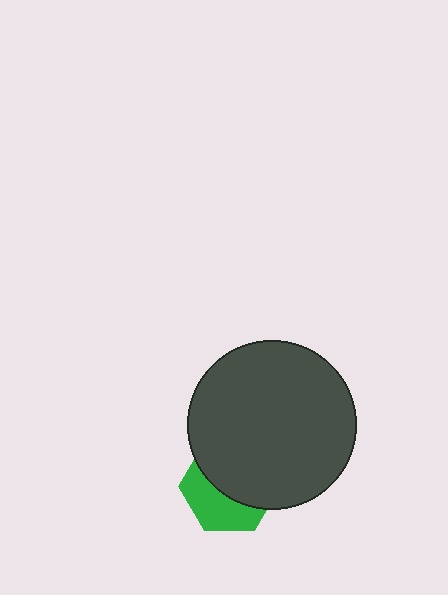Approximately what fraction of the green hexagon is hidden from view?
Roughly 58% of the green hexagon is hidden behind the dark gray circle.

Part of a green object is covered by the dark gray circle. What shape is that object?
It is a hexagon.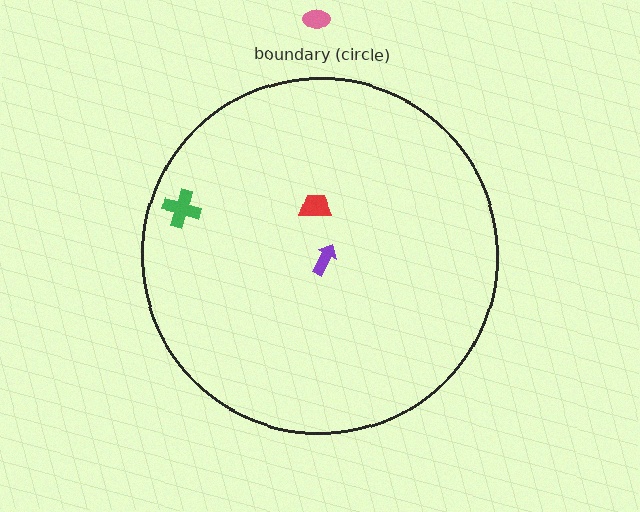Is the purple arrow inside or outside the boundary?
Inside.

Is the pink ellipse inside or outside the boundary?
Outside.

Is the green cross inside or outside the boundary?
Inside.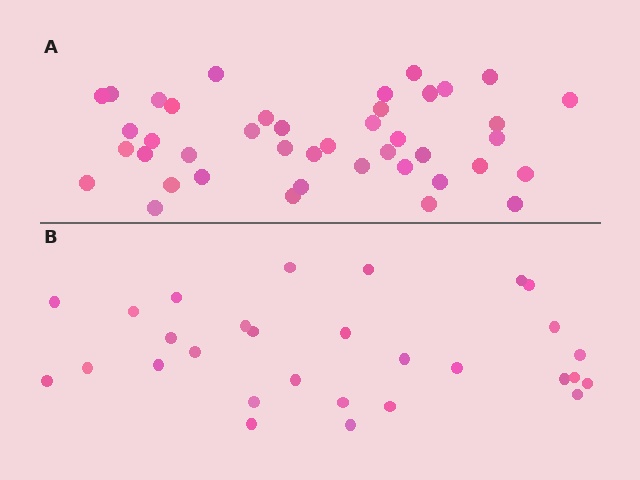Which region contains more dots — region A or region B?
Region A (the top region) has more dots.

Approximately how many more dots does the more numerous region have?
Region A has approximately 15 more dots than region B.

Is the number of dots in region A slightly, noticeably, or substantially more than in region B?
Region A has noticeably more, but not dramatically so. The ratio is roughly 1.4 to 1.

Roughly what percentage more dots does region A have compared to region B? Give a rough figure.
About 45% more.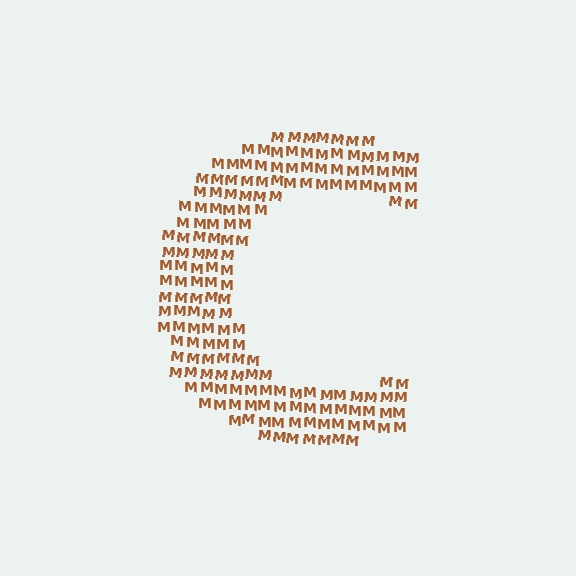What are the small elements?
The small elements are letter M's.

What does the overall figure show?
The overall figure shows the letter C.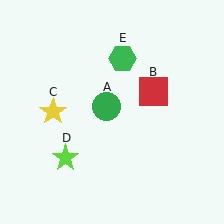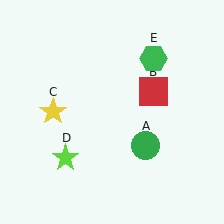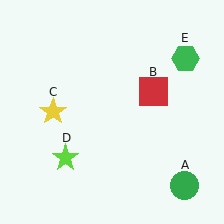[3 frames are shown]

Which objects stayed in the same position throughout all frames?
Red square (object B) and yellow star (object C) and lime star (object D) remained stationary.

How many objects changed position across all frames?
2 objects changed position: green circle (object A), green hexagon (object E).